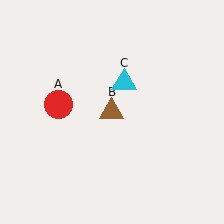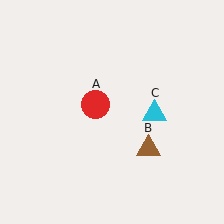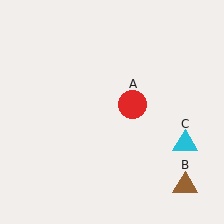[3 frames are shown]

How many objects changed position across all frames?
3 objects changed position: red circle (object A), brown triangle (object B), cyan triangle (object C).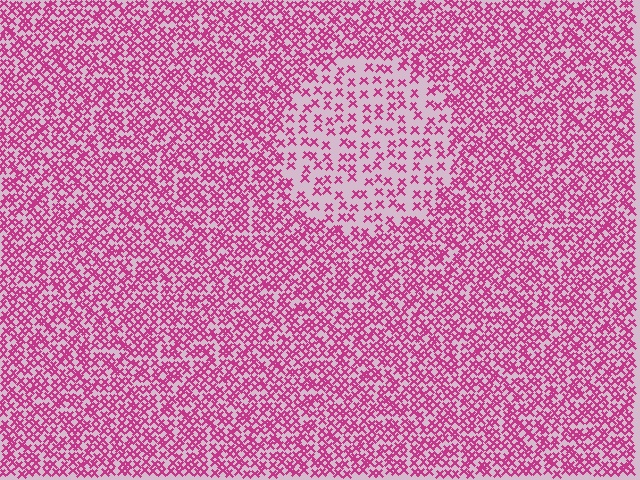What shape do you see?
I see a circle.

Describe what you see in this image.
The image contains small magenta elements arranged at two different densities. A circle-shaped region is visible where the elements are less densely packed than the surrounding area.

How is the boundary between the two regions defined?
The boundary is defined by a change in element density (approximately 2.2x ratio). All elements are the same color, size, and shape.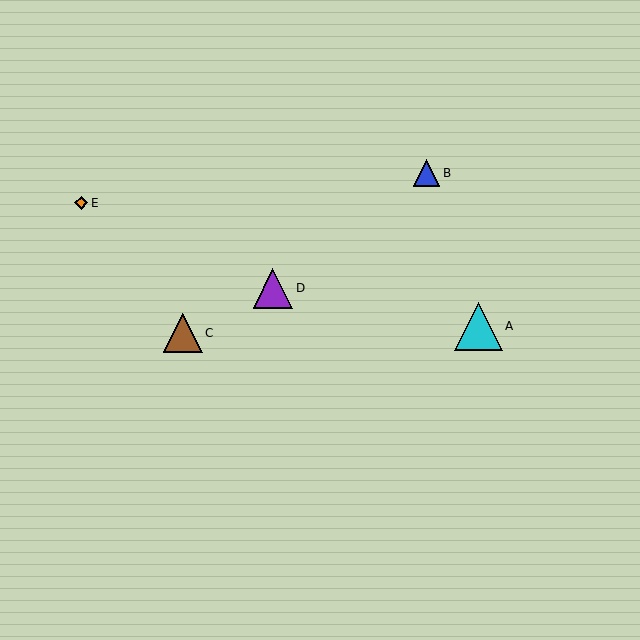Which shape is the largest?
The cyan triangle (labeled A) is the largest.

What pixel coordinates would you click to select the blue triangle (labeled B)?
Click at (427, 173) to select the blue triangle B.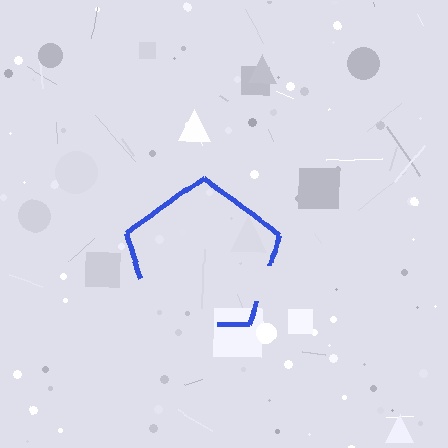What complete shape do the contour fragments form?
The contour fragments form a pentagon.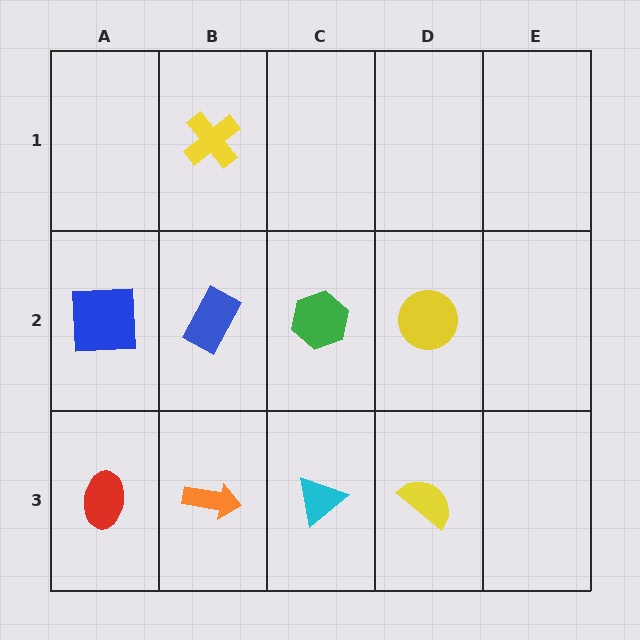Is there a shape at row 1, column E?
No, that cell is empty.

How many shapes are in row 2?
4 shapes.